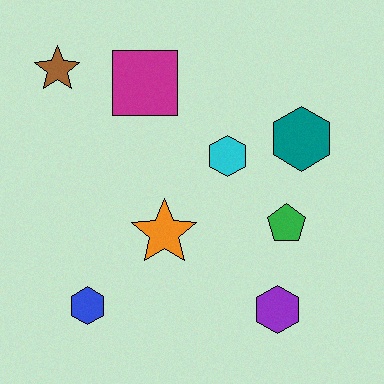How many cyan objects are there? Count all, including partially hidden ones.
There is 1 cyan object.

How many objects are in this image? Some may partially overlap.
There are 8 objects.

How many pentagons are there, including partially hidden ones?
There is 1 pentagon.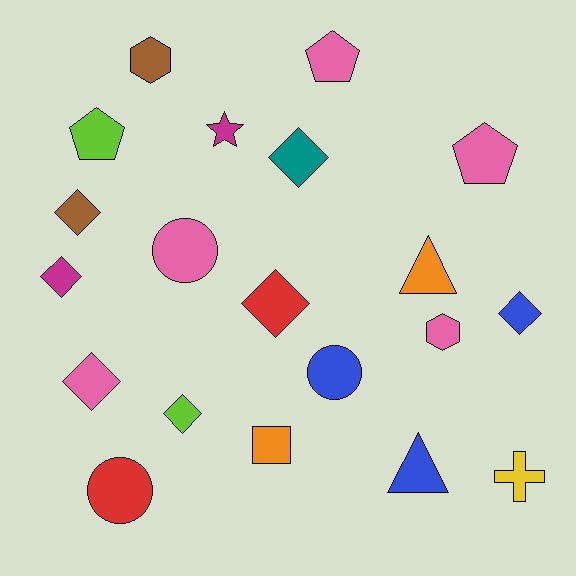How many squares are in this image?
There is 1 square.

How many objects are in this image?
There are 20 objects.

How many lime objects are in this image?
There are 2 lime objects.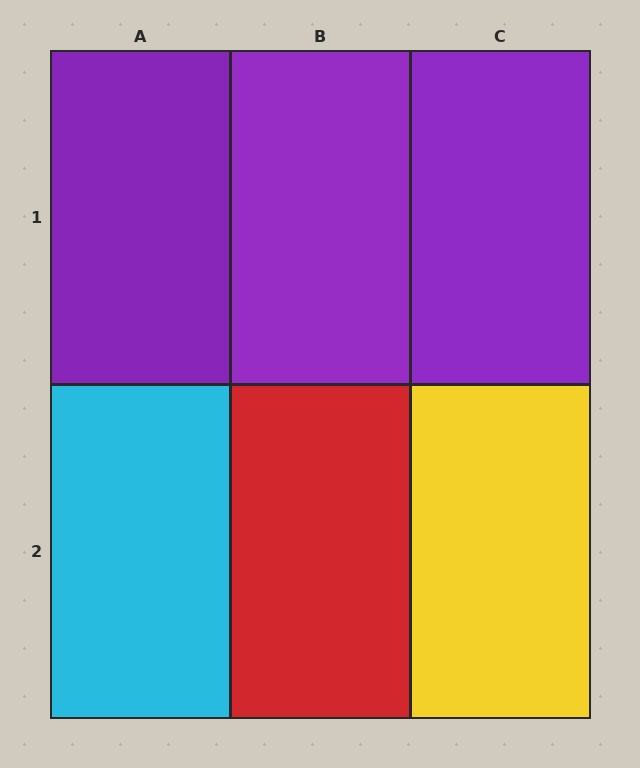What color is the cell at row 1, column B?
Purple.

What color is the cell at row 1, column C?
Purple.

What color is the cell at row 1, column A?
Purple.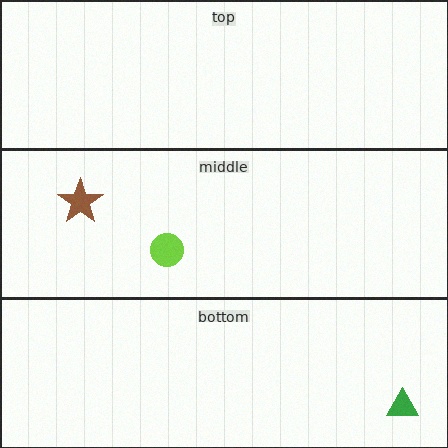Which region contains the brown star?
The middle region.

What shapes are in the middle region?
The brown star, the lime circle.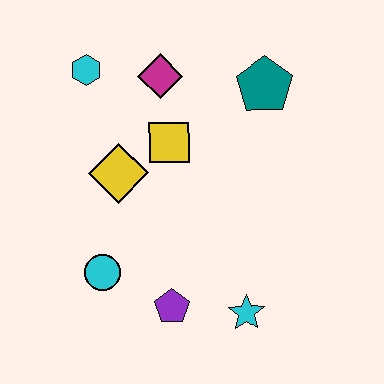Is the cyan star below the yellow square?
Yes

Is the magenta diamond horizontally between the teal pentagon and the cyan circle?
Yes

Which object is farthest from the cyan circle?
The teal pentagon is farthest from the cyan circle.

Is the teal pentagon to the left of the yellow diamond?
No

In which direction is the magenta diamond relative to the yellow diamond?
The magenta diamond is above the yellow diamond.